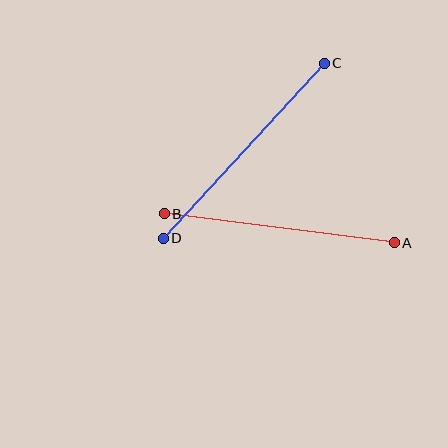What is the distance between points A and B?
The distance is approximately 231 pixels.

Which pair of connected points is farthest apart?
Points C and D are farthest apart.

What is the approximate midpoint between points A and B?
The midpoint is at approximately (279, 228) pixels.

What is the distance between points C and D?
The distance is approximately 238 pixels.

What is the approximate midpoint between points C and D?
The midpoint is at approximately (244, 151) pixels.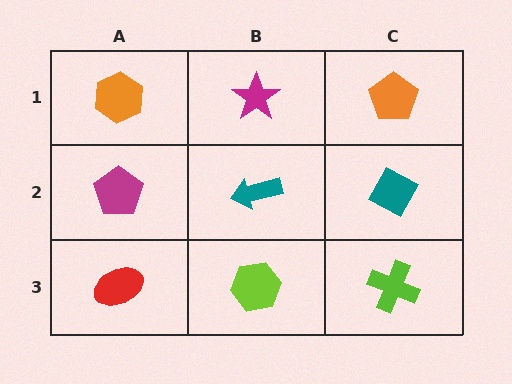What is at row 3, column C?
A lime cross.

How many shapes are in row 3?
3 shapes.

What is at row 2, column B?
A teal arrow.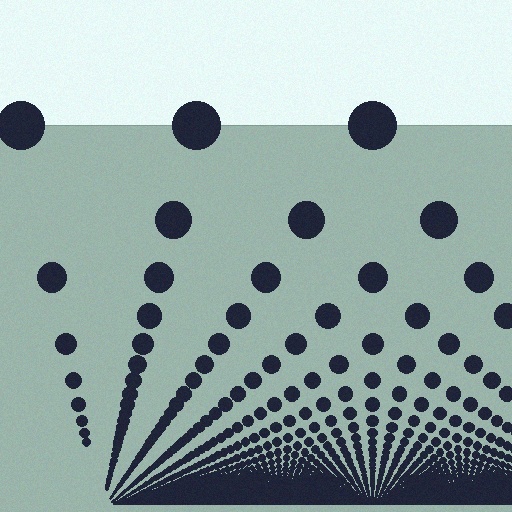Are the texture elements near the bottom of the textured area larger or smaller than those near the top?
Smaller. The gradient is inverted — elements near the bottom are smaller and denser.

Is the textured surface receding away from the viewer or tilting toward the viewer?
The surface appears to tilt toward the viewer. Texture elements get larger and sparser toward the top.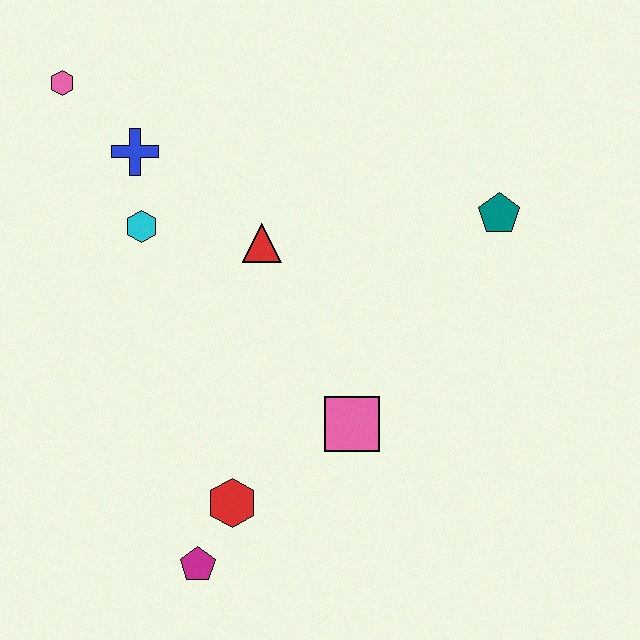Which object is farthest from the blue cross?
The magenta pentagon is farthest from the blue cross.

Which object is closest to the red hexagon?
The magenta pentagon is closest to the red hexagon.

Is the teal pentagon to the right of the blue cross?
Yes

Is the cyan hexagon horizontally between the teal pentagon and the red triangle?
No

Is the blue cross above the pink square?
Yes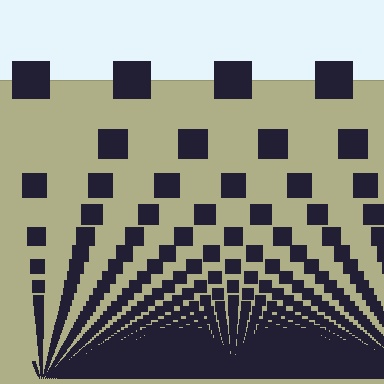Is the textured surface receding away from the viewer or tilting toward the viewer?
The surface appears to tilt toward the viewer. Texture elements get larger and sparser toward the top.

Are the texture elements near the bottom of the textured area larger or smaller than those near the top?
Smaller. The gradient is inverted — elements near the bottom are smaller and denser.